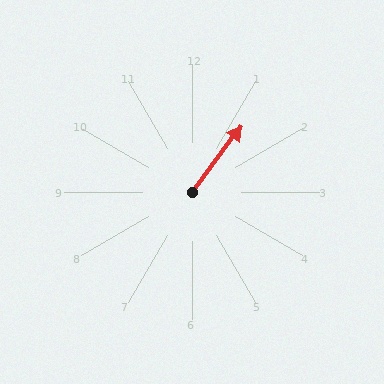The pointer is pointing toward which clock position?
Roughly 1 o'clock.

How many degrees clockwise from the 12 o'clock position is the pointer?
Approximately 37 degrees.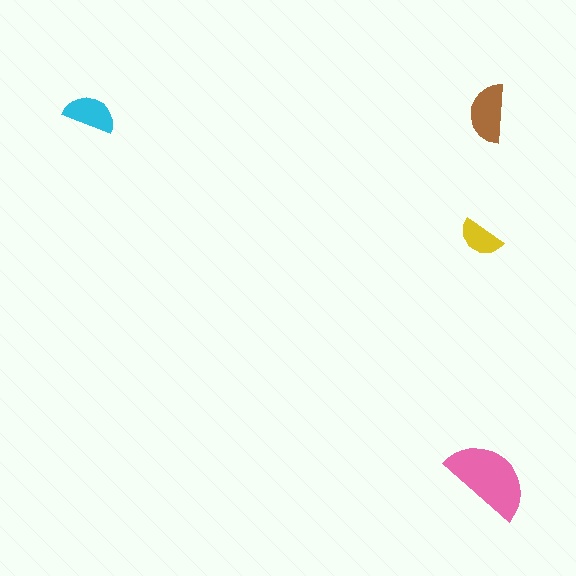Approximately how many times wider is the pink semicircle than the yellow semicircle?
About 2 times wider.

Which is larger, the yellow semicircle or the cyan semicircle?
The cyan one.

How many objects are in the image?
There are 4 objects in the image.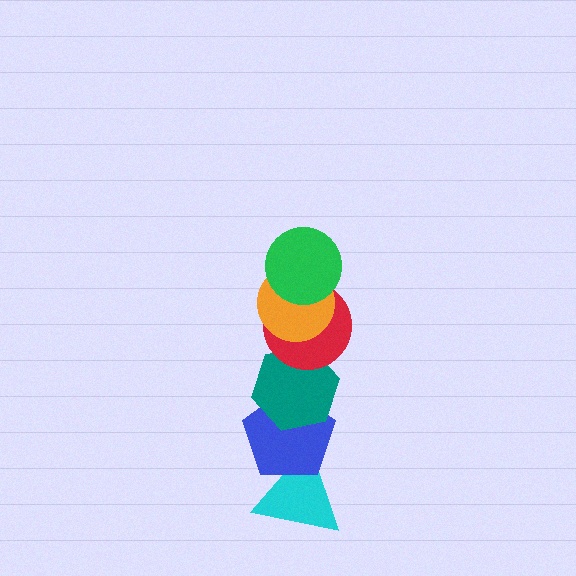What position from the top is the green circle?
The green circle is 1st from the top.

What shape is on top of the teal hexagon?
The red circle is on top of the teal hexagon.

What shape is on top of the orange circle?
The green circle is on top of the orange circle.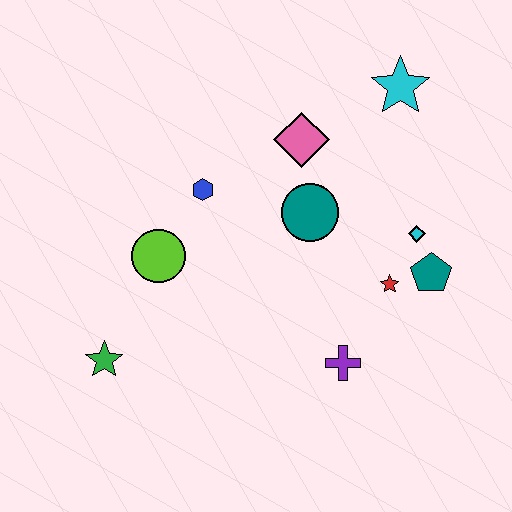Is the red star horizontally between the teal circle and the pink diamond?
No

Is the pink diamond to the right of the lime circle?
Yes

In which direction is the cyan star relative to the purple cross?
The cyan star is above the purple cross.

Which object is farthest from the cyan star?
The green star is farthest from the cyan star.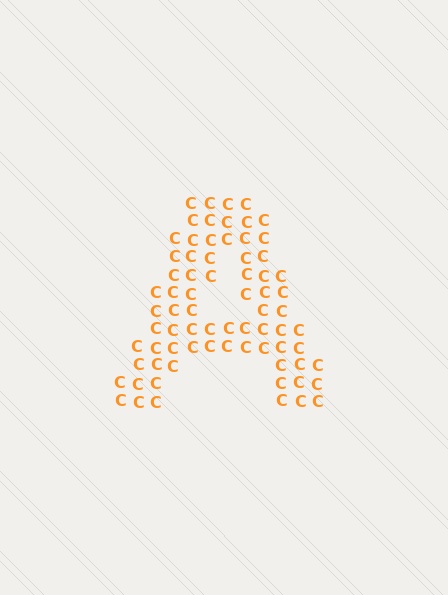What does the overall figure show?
The overall figure shows the letter A.